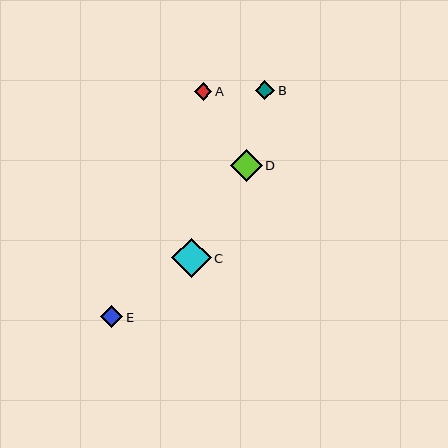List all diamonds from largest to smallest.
From largest to smallest: C, D, E, B, A.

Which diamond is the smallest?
Diamond A is the smallest with a size of approximately 18 pixels.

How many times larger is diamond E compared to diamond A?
Diamond E is approximately 1.3 times the size of diamond A.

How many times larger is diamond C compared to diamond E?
Diamond C is approximately 1.8 times the size of diamond E.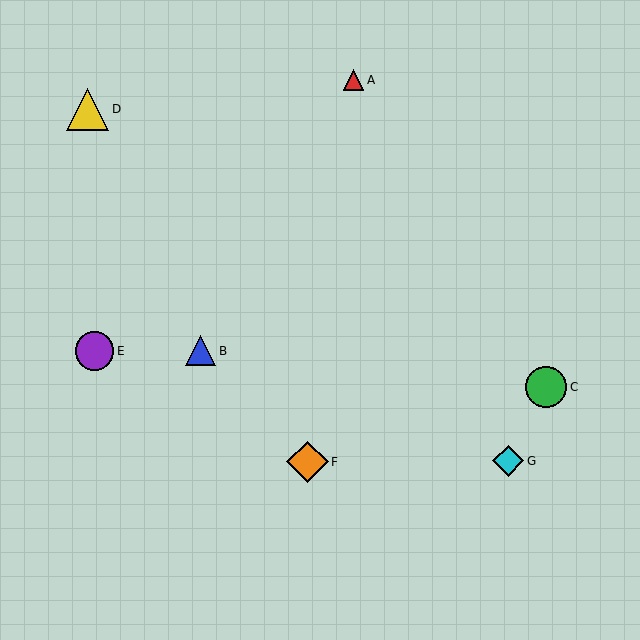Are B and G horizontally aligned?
No, B is at y≈351 and G is at y≈461.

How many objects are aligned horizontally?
2 objects (B, E) are aligned horizontally.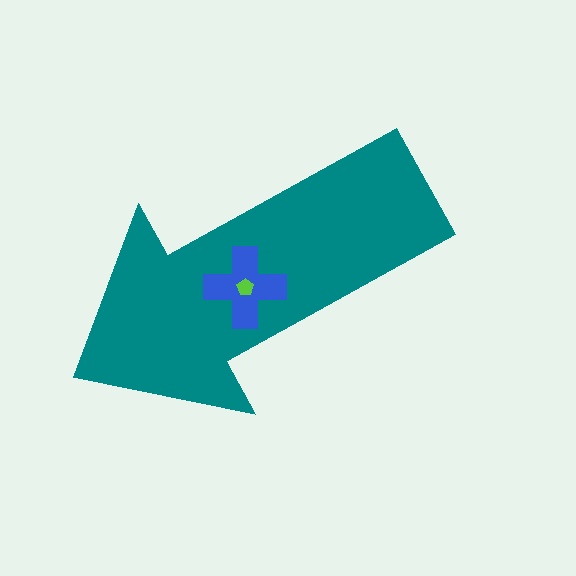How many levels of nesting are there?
3.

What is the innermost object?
The lime pentagon.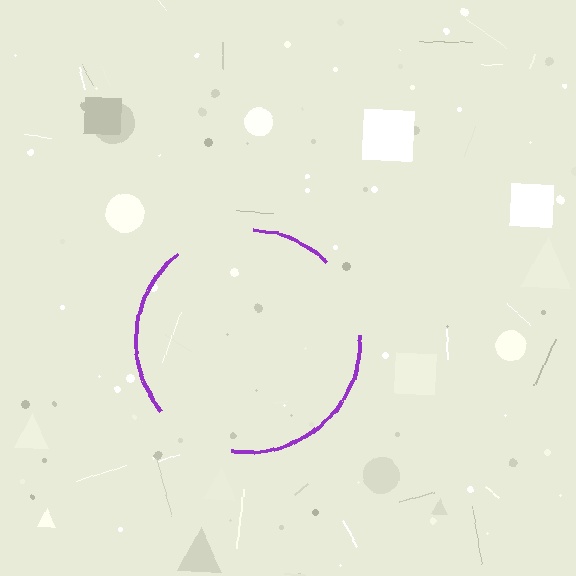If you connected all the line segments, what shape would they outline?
They would outline a circle.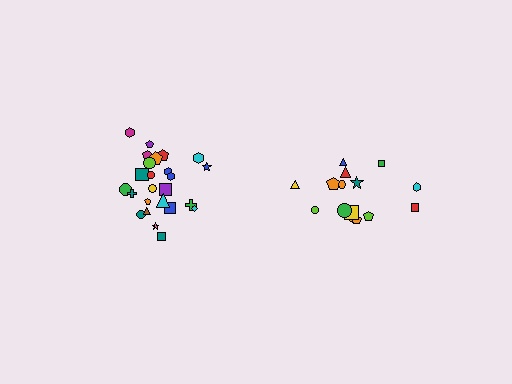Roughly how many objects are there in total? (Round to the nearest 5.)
Roughly 40 objects in total.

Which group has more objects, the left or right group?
The left group.